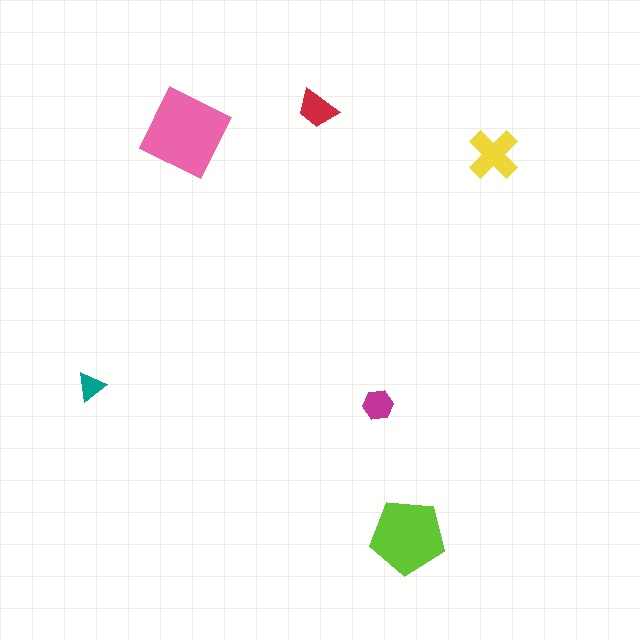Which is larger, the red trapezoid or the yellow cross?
The yellow cross.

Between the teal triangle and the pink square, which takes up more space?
The pink square.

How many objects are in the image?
There are 6 objects in the image.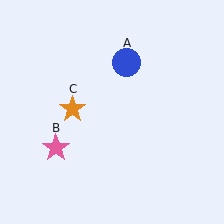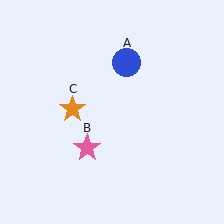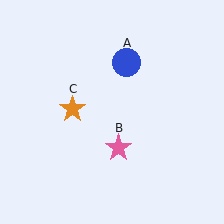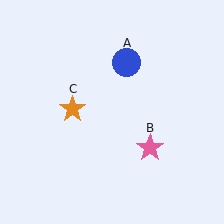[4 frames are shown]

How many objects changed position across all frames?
1 object changed position: pink star (object B).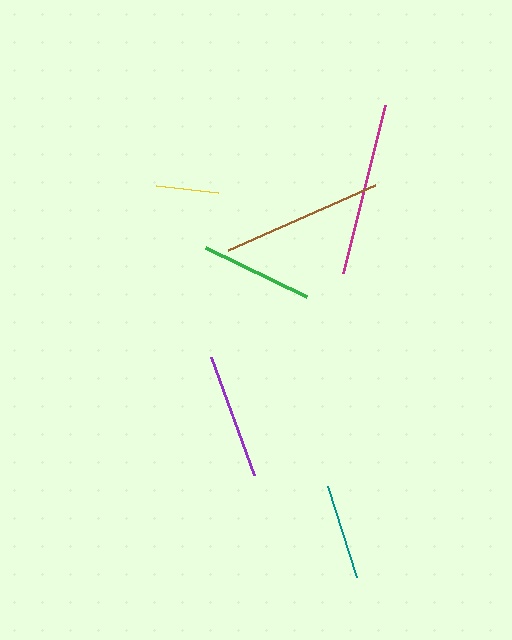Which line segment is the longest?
The magenta line is the longest at approximately 173 pixels.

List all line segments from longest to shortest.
From longest to shortest: magenta, brown, purple, green, teal, yellow.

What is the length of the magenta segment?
The magenta segment is approximately 173 pixels long.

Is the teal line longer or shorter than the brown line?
The brown line is longer than the teal line.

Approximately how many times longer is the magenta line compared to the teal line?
The magenta line is approximately 1.8 times the length of the teal line.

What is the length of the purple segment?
The purple segment is approximately 125 pixels long.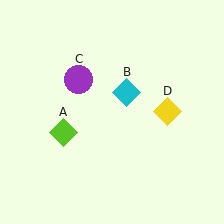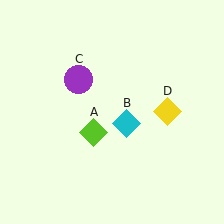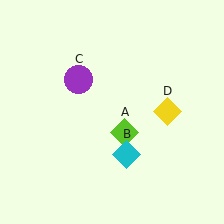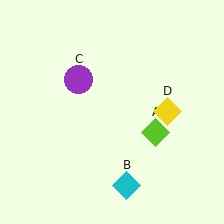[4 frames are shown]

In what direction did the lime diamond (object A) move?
The lime diamond (object A) moved right.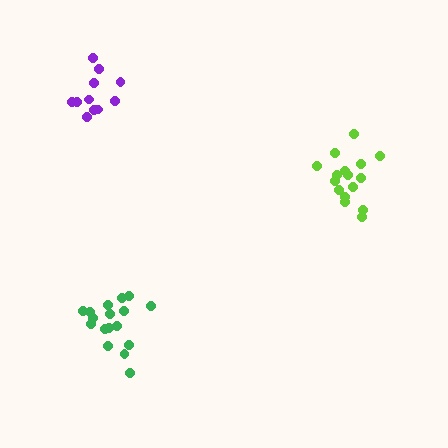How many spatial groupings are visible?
There are 3 spatial groupings.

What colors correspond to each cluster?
The clusters are colored: green, purple, lime.